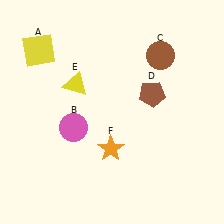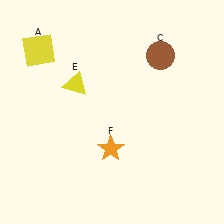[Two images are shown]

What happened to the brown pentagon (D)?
The brown pentagon (D) was removed in Image 2. It was in the top-right area of Image 1.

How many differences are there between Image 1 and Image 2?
There are 2 differences between the two images.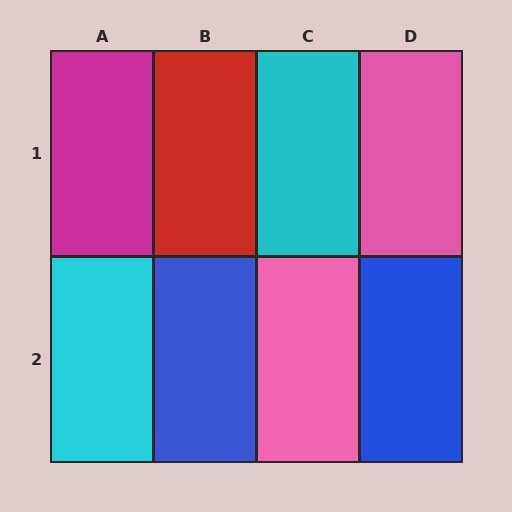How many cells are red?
1 cell is red.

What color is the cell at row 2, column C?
Pink.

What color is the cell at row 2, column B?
Blue.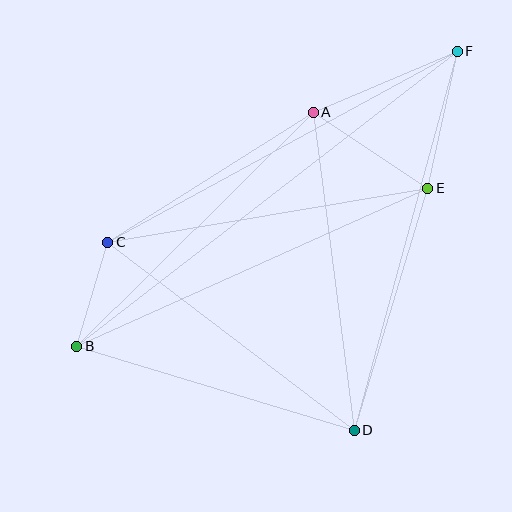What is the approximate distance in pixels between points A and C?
The distance between A and C is approximately 243 pixels.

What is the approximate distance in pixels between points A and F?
The distance between A and F is approximately 156 pixels.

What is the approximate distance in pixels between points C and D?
The distance between C and D is approximately 310 pixels.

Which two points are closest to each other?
Points B and C are closest to each other.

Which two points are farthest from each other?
Points B and F are farthest from each other.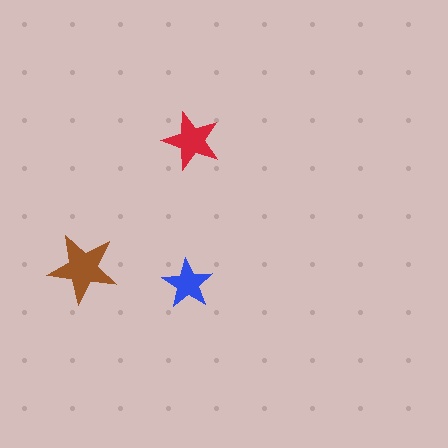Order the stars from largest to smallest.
the brown one, the red one, the blue one.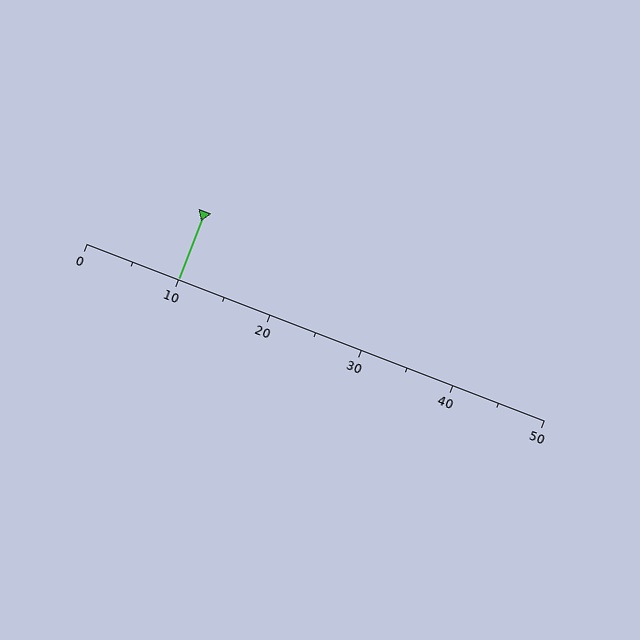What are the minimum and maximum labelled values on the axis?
The axis runs from 0 to 50.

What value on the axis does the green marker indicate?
The marker indicates approximately 10.